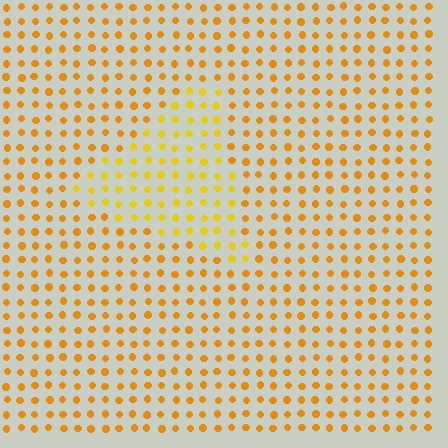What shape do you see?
I see a triangle.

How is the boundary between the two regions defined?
The boundary is defined purely by a slight shift in hue (about 19 degrees). Spacing, size, and orientation are identical on both sides.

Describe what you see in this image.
The image is filled with small orange elements in a uniform arrangement. A triangle-shaped region is visible where the elements are tinted to a slightly different hue, forming a subtle color boundary.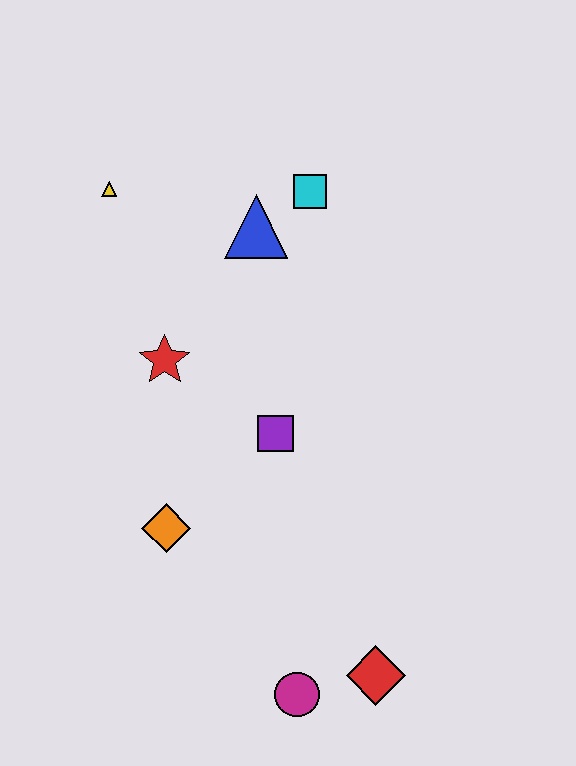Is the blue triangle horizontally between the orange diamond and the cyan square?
Yes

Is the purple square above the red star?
No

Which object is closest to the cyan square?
The blue triangle is closest to the cyan square.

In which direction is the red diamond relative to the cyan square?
The red diamond is below the cyan square.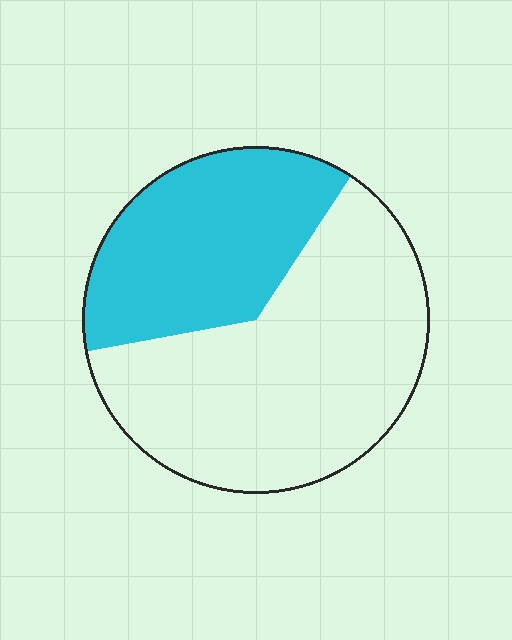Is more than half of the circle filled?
No.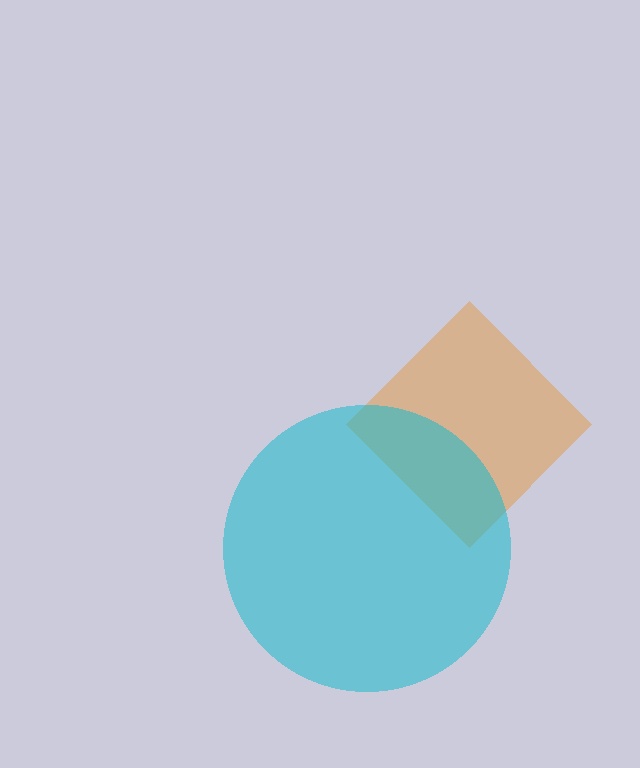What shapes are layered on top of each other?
The layered shapes are: an orange diamond, a cyan circle.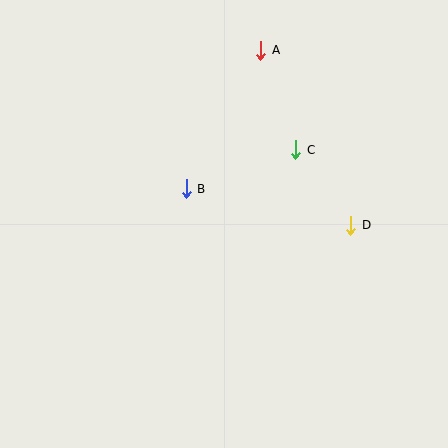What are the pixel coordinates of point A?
Point A is at (261, 50).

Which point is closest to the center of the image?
Point B at (186, 189) is closest to the center.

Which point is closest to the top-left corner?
Point B is closest to the top-left corner.